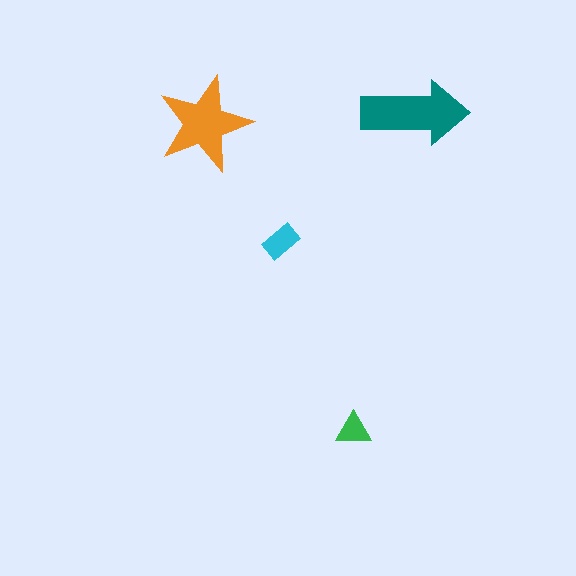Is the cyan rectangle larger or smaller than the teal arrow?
Smaller.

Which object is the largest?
The teal arrow.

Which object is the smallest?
The green triangle.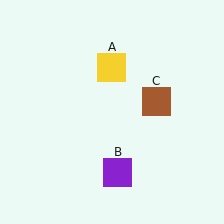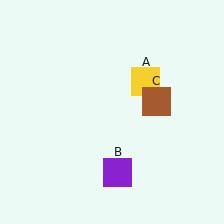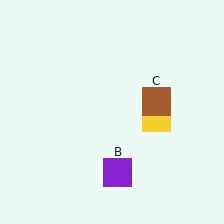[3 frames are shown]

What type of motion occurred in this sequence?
The yellow square (object A) rotated clockwise around the center of the scene.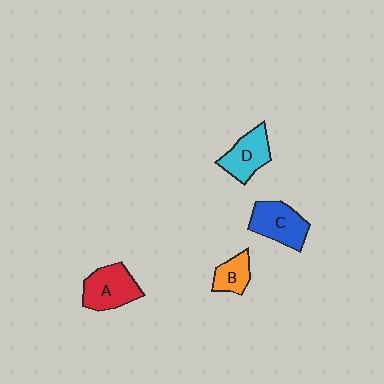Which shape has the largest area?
Shape A (red).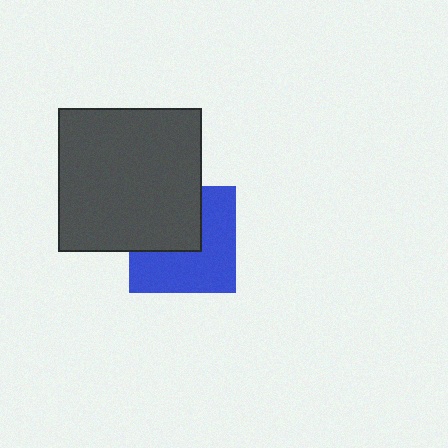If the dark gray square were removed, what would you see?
You would see the complete blue square.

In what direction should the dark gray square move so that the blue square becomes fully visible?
The dark gray square should move toward the upper-left. That is the shortest direction to clear the overlap and leave the blue square fully visible.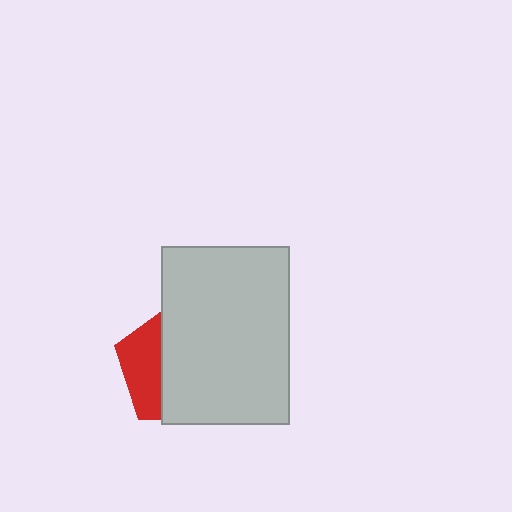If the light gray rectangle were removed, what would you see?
You would see the complete red pentagon.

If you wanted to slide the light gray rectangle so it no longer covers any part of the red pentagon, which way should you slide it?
Slide it right — that is the most direct way to separate the two shapes.